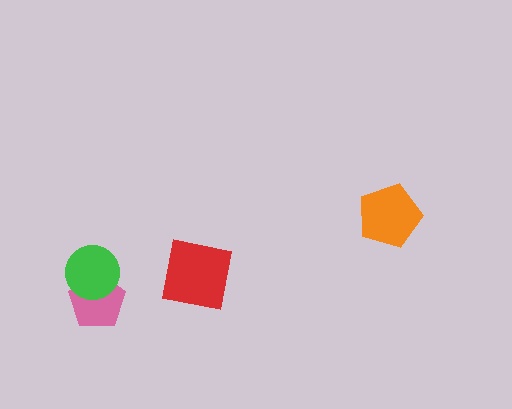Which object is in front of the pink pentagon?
The green circle is in front of the pink pentagon.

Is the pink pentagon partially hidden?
Yes, it is partially covered by another shape.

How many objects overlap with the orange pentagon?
0 objects overlap with the orange pentagon.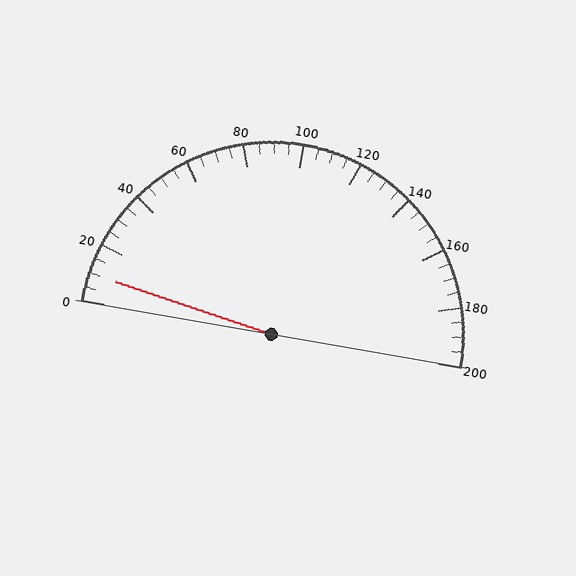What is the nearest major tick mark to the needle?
The nearest major tick mark is 0.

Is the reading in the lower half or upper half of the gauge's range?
The reading is in the lower half of the range (0 to 200).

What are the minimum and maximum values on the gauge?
The gauge ranges from 0 to 200.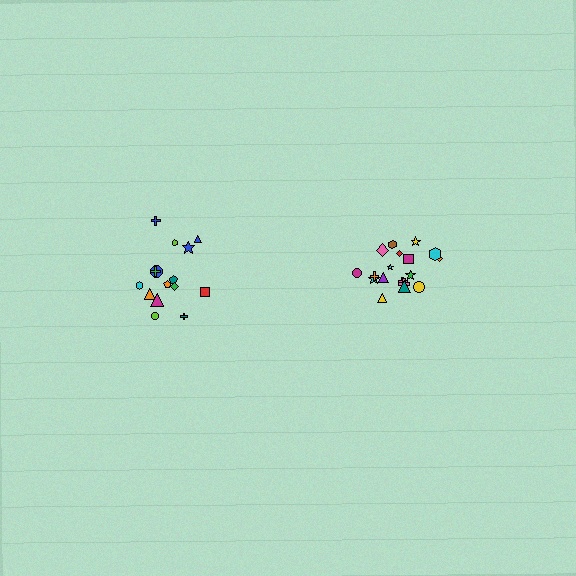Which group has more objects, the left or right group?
The right group.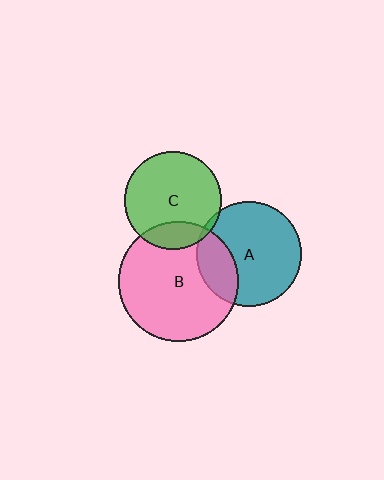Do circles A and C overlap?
Yes.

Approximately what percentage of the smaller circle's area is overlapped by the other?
Approximately 5%.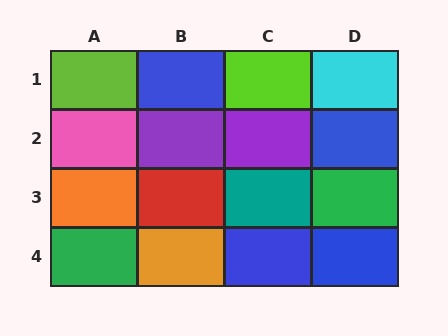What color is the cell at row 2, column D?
Blue.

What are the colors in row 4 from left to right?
Green, orange, blue, blue.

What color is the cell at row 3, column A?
Orange.